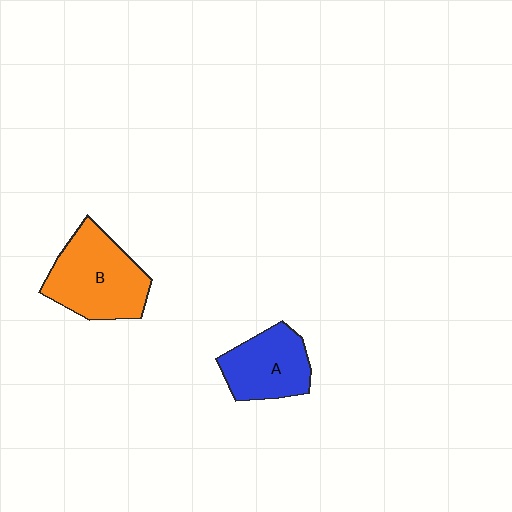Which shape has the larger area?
Shape B (orange).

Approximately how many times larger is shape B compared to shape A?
Approximately 1.3 times.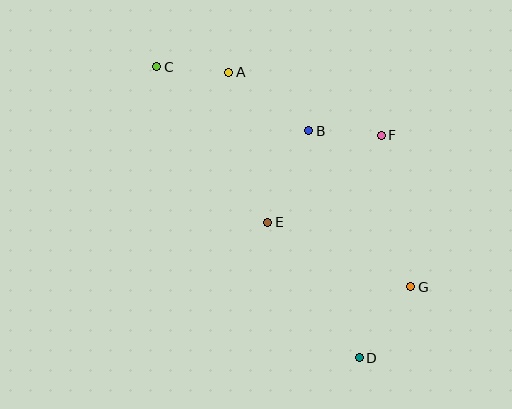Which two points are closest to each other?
Points A and C are closest to each other.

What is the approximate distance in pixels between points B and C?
The distance between B and C is approximately 165 pixels.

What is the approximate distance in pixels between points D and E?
The distance between D and E is approximately 164 pixels.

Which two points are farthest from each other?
Points C and D are farthest from each other.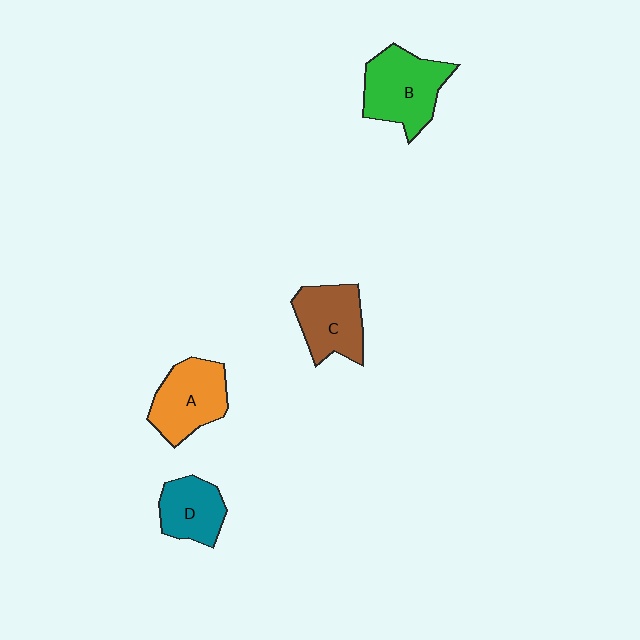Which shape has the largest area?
Shape B (green).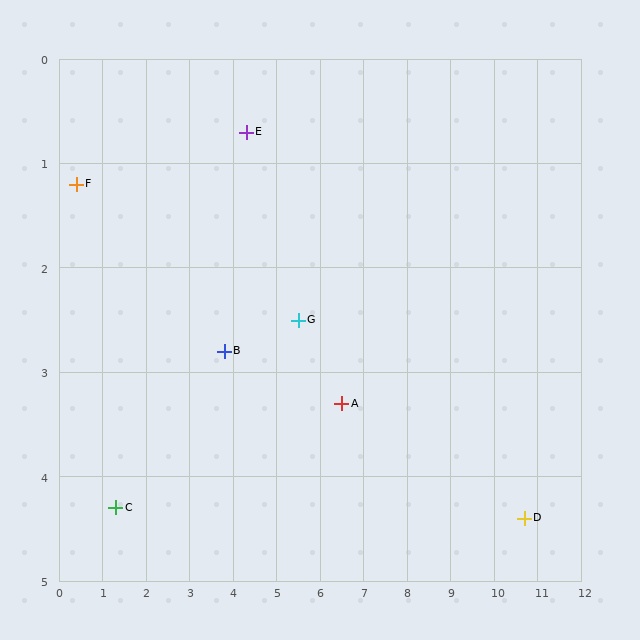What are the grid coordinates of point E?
Point E is at approximately (4.3, 0.7).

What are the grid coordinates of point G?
Point G is at approximately (5.5, 2.5).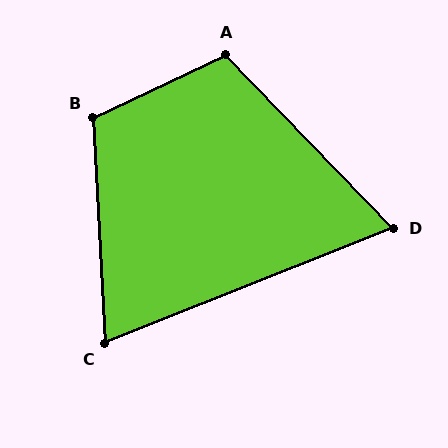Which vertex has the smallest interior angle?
D, at approximately 68 degrees.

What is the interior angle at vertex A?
Approximately 109 degrees (obtuse).